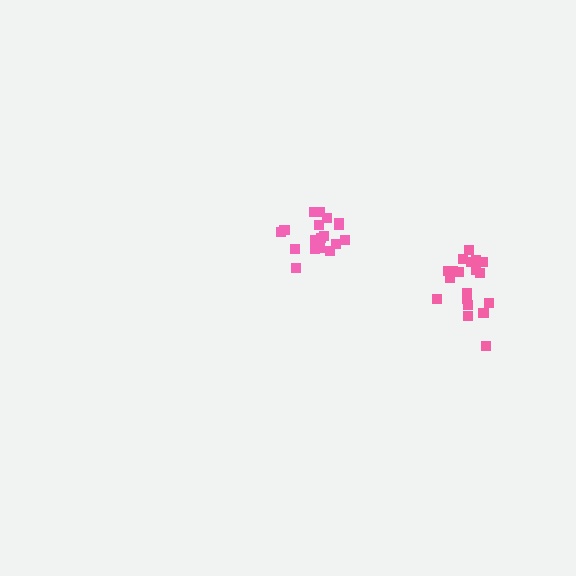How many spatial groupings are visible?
There are 2 spatial groupings.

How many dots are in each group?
Group 1: 19 dots, Group 2: 19 dots (38 total).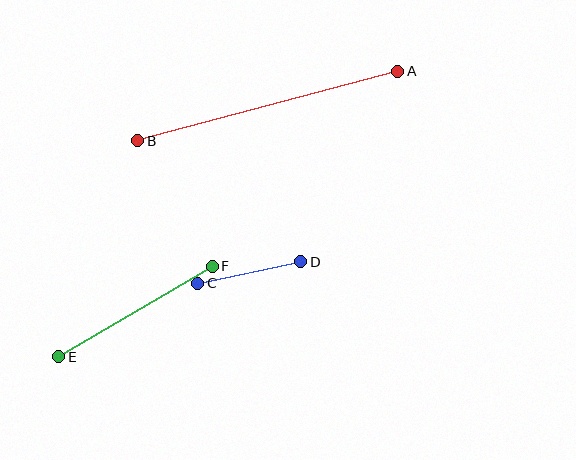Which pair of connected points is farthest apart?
Points A and B are farthest apart.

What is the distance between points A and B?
The distance is approximately 269 pixels.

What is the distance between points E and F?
The distance is approximately 178 pixels.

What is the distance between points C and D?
The distance is approximately 105 pixels.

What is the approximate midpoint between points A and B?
The midpoint is at approximately (268, 106) pixels.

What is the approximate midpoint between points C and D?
The midpoint is at approximately (249, 273) pixels.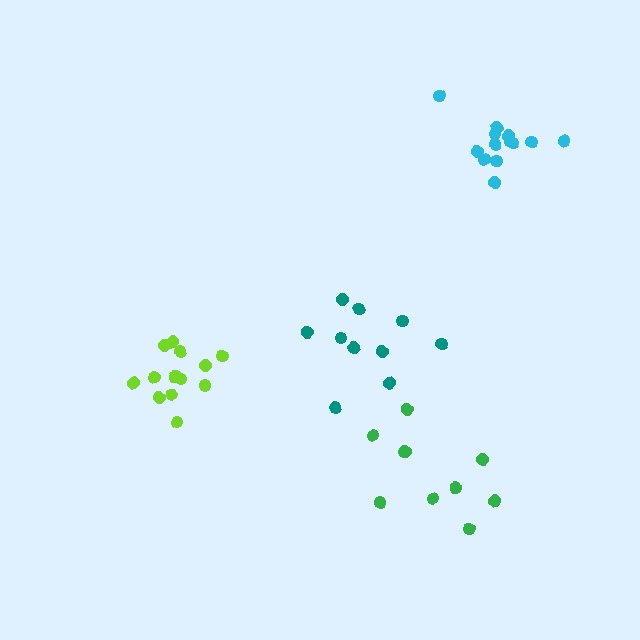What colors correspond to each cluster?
The clusters are colored: teal, cyan, green, lime.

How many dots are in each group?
Group 1: 10 dots, Group 2: 13 dots, Group 3: 10 dots, Group 4: 14 dots (47 total).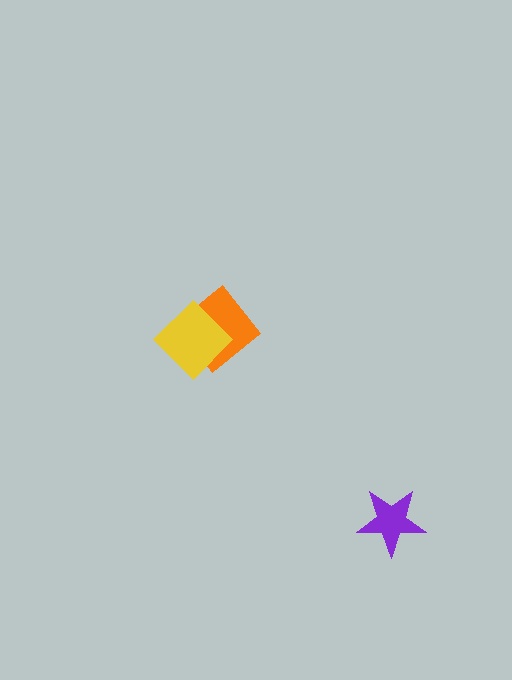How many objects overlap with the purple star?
0 objects overlap with the purple star.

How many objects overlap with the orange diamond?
1 object overlaps with the orange diamond.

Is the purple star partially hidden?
No, no other shape covers it.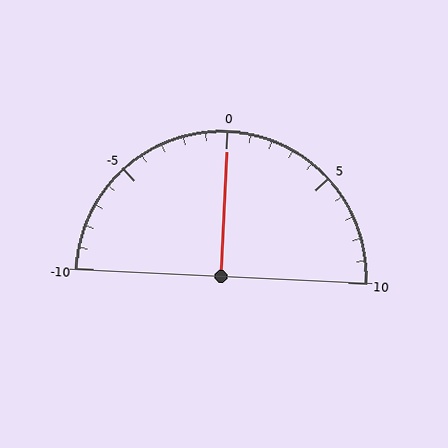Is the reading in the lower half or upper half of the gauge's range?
The reading is in the upper half of the range (-10 to 10).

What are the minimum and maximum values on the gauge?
The gauge ranges from -10 to 10.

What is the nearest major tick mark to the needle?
The nearest major tick mark is 0.